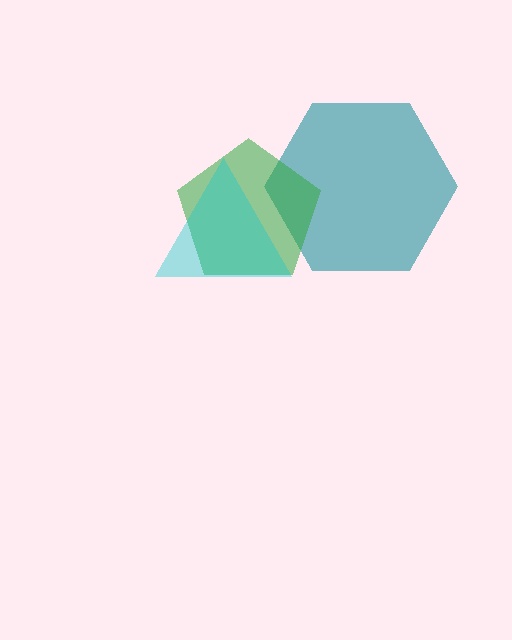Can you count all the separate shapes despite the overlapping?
Yes, there are 3 separate shapes.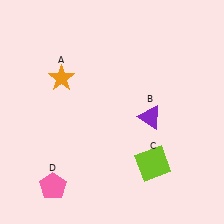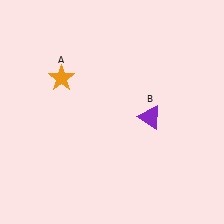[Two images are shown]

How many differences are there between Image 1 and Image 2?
There are 2 differences between the two images.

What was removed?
The lime square (C), the pink pentagon (D) were removed in Image 2.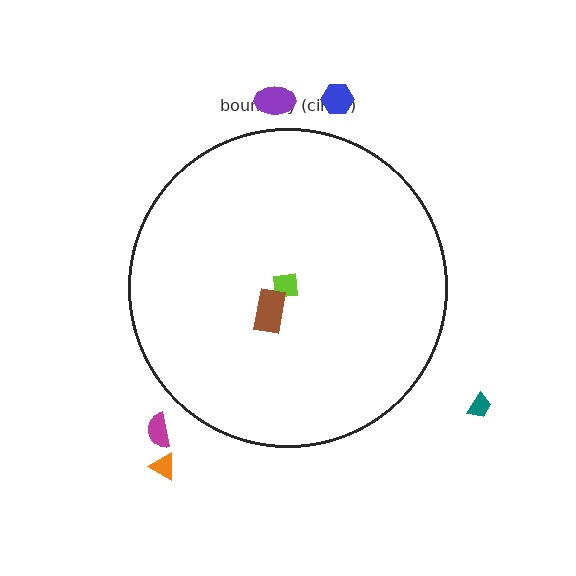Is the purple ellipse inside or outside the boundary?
Outside.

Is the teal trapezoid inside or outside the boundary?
Outside.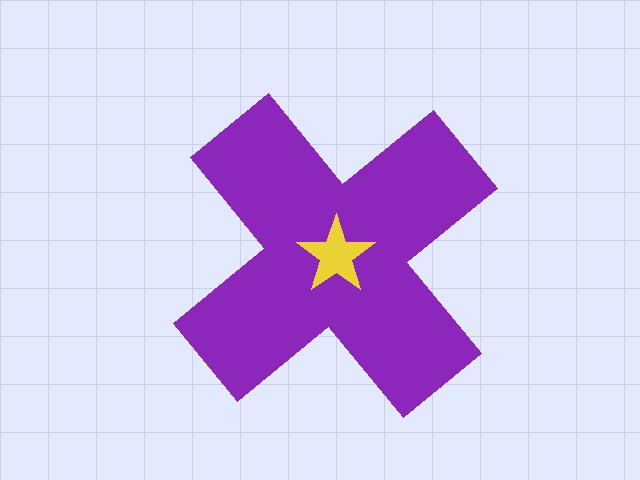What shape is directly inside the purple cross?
The yellow star.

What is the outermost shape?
The purple cross.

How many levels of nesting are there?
2.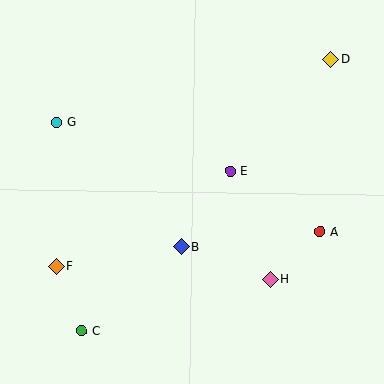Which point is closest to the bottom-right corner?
Point H is closest to the bottom-right corner.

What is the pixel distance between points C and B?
The distance between C and B is 130 pixels.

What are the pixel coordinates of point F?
Point F is at (56, 266).